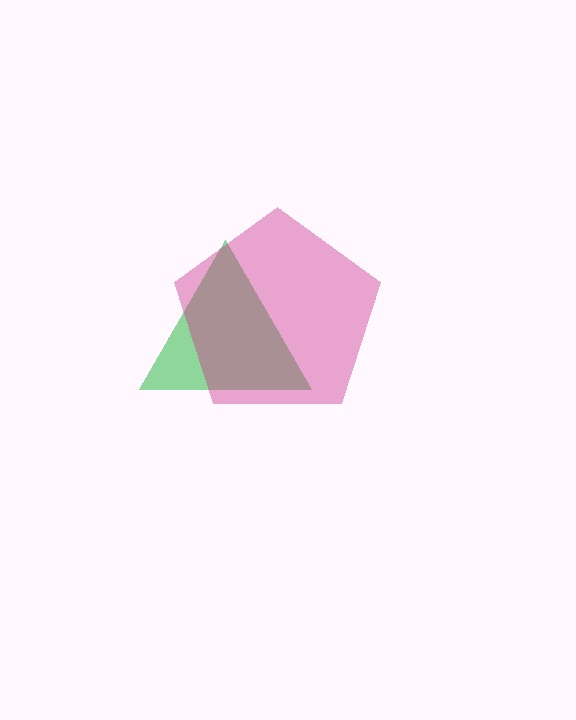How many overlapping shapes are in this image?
There are 2 overlapping shapes in the image.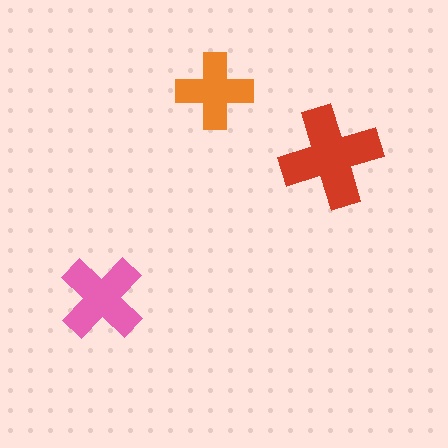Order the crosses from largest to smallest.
the red one, the pink one, the orange one.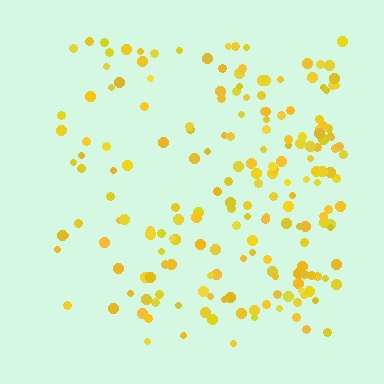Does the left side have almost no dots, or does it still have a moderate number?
Still a moderate number, just noticeably fewer than the right.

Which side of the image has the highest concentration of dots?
The right.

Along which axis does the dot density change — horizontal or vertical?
Horizontal.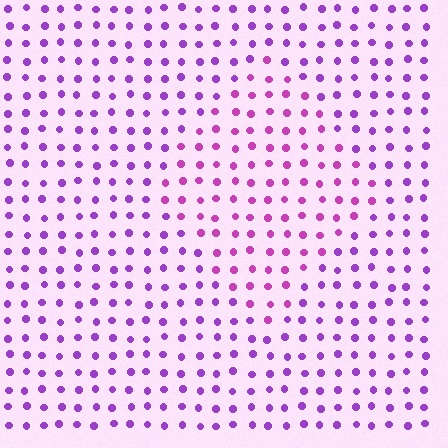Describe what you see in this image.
The image is filled with small purple elements in a uniform arrangement. A diamond-shaped region is visible where the elements are tinted to a slightly different hue, forming a subtle color boundary.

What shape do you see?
I see a diamond.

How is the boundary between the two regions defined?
The boundary is defined purely by a slight shift in hue (about 27 degrees). Spacing, size, and orientation are identical on both sides.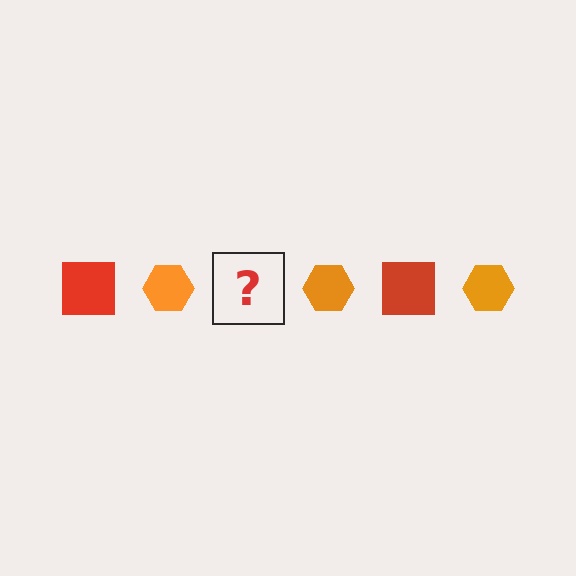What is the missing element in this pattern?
The missing element is a red square.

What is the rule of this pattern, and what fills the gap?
The rule is that the pattern alternates between red square and orange hexagon. The gap should be filled with a red square.